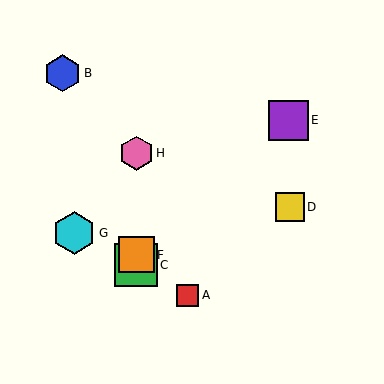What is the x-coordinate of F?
Object F is at x≈136.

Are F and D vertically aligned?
No, F is at x≈136 and D is at x≈290.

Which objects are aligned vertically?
Objects C, F, H are aligned vertically.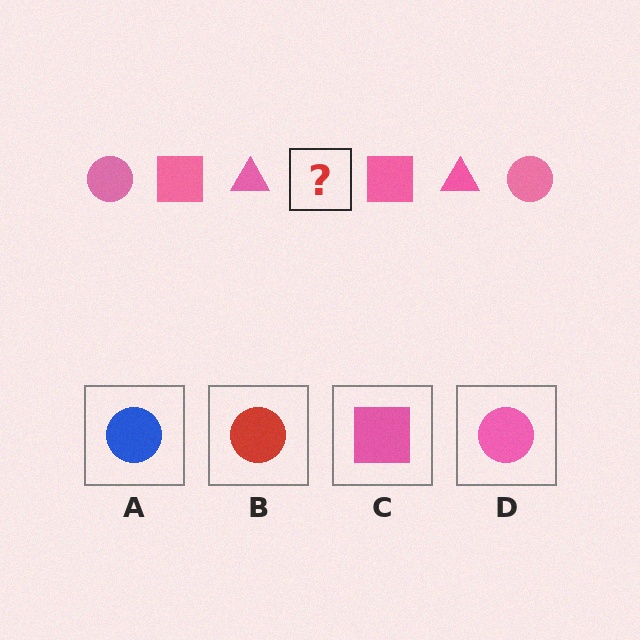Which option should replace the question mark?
Option D.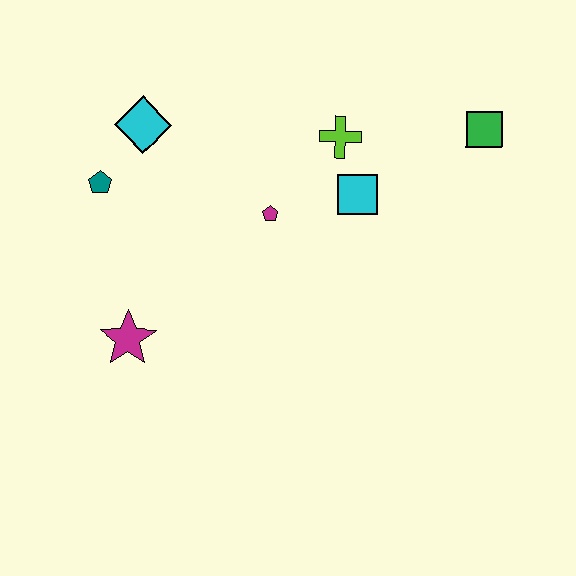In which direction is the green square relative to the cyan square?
The green square is to the right of the cyan square.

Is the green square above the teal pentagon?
Yes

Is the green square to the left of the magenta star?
No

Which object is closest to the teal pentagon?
The cyan diamond is closest to the teal pentagon.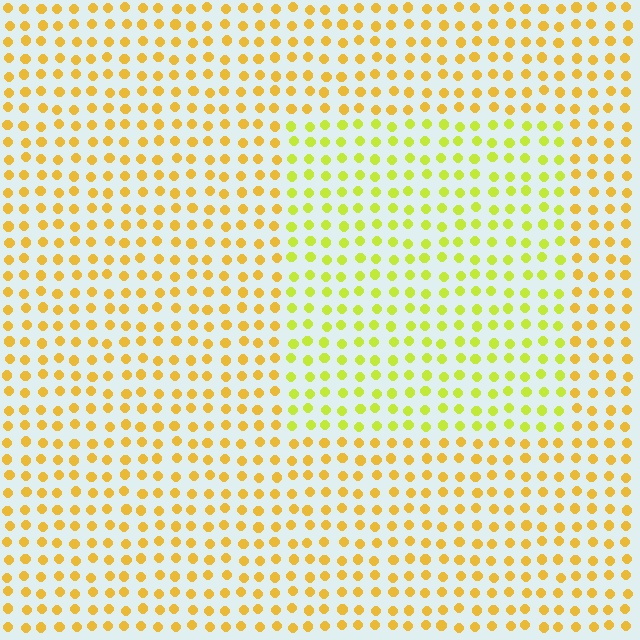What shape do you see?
I see a rectangle.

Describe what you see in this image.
The image is filled with small yellow elements in a uniform arrangement. A rectangle-shaped region is visible where the elements are tinted to a slightly different hue, forming a subtle color boundary.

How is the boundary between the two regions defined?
The boundary is defined purely by a slight shift in hue (about 30 degrees). Spacing, size, and orientation are identical on both sides.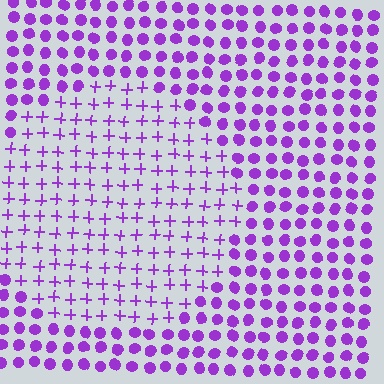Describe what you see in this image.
The image is filled with small purple elements arranged in a uniform grid. A circle-shaped region contains plus signs, while the surrounding area contains circles. The boundary is defined purely by the change in element shape.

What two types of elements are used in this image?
The image uses plus signs inside the circle region and circles outside it.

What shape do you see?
I see a circle.